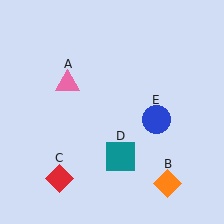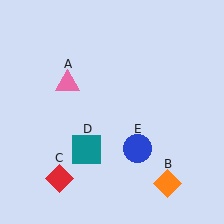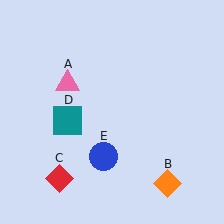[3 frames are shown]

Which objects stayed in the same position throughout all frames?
Pink triangle (object A) and orange diamond (object B) and red diamond (object C) remained stationary.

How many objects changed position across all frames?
2 objects changed position: teal square (object D), blue circle (object E).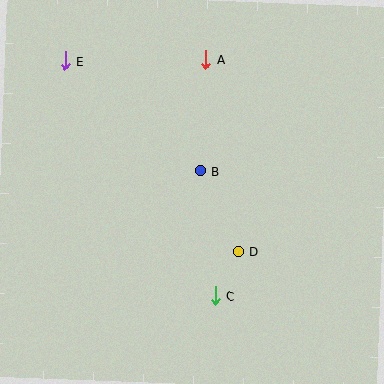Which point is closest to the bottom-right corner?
Point C is closest to the bottom-right corner.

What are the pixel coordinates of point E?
Point E is at (65, 61).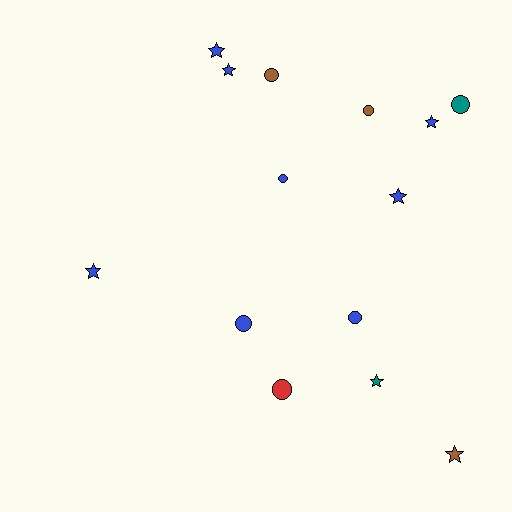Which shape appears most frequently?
Circle, with 7 objects.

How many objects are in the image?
There are 14 objects.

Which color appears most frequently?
Blue, with 8 objects.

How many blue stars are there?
There are 5 blue stars.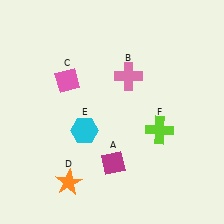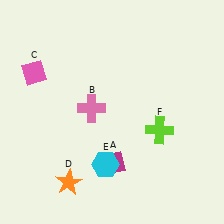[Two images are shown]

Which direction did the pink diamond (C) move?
The pink diamond (C) moved left.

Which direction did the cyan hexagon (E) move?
The cyan hexagon (E) moved down.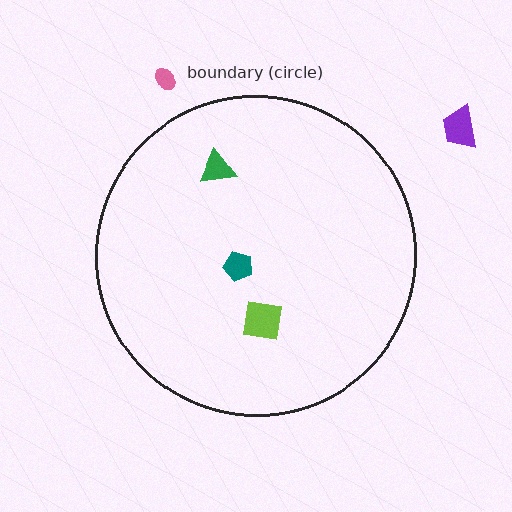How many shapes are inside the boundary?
3 inside, 2 outside.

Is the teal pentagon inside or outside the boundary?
Inside.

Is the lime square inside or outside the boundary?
Inside.